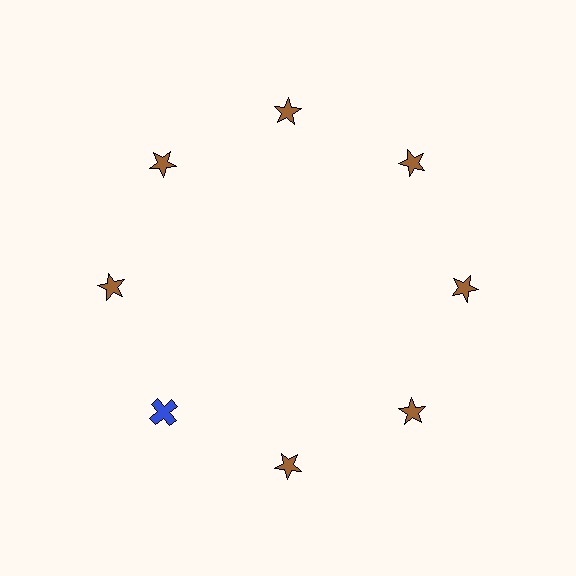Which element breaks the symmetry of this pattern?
The blue cross at roughly the 8 o'clock position breaks the symmetry. All other shapes are brown stars.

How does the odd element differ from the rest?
It differs in both color (blue instead of brown) and shape (cross instead of star).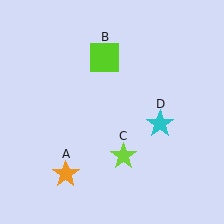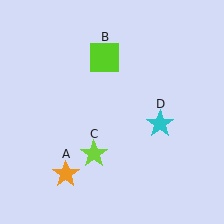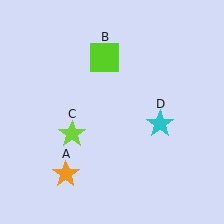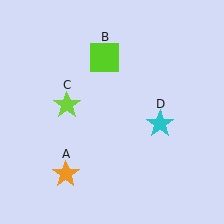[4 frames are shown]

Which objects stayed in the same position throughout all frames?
Orange star (object A) and lime square (object B) and cyan star (object D) remained stationary.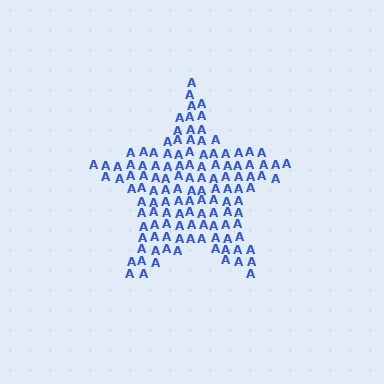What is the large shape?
The large shape is a star.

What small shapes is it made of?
It is made of small letter A's.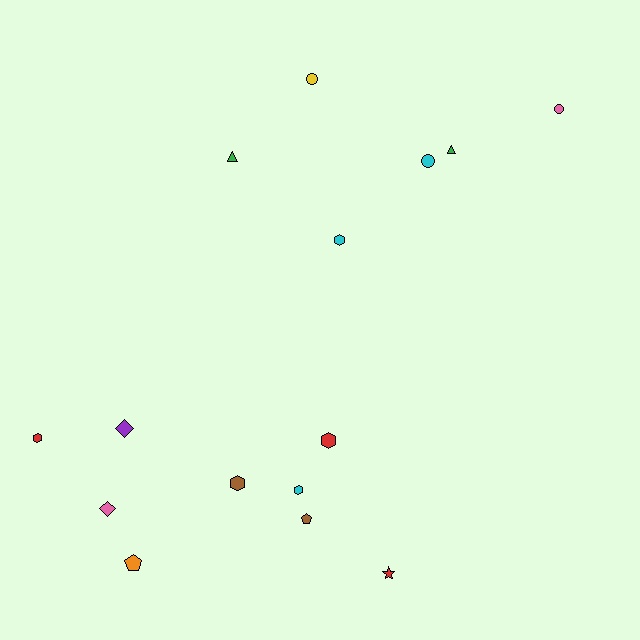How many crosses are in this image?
There are no crosses.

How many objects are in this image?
There are 15 objects.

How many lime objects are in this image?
There are no lime objects.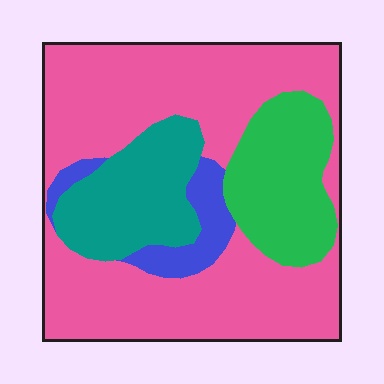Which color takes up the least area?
Blue, at roughly 5%.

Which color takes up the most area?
Pink, at roughly 60%.